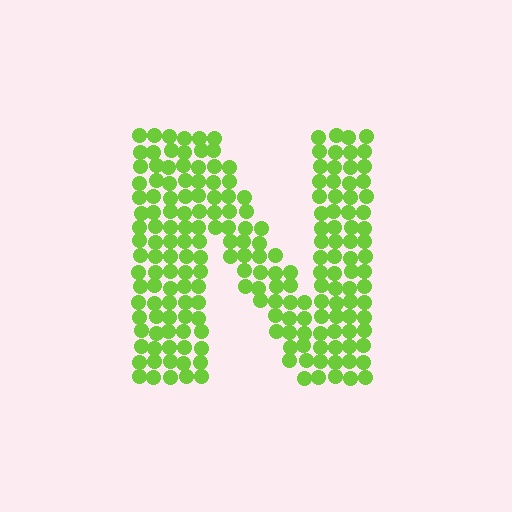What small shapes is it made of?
It is made of small circles.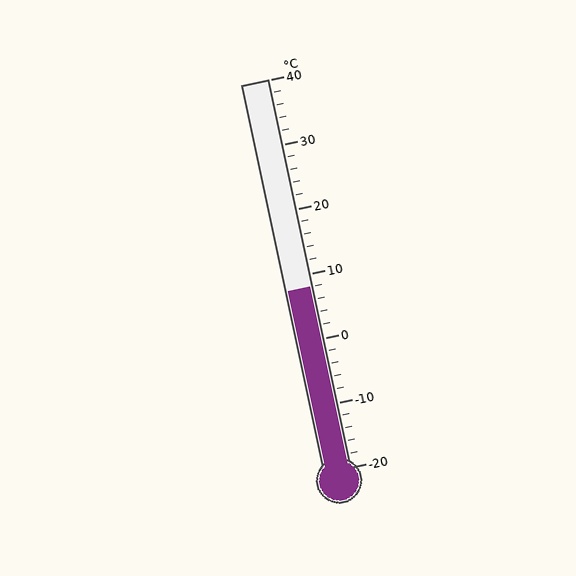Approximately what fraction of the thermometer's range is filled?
The thermometer is filled to approximately 45% of its range.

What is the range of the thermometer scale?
The thermometer scale ranges from -20°C to 40°C.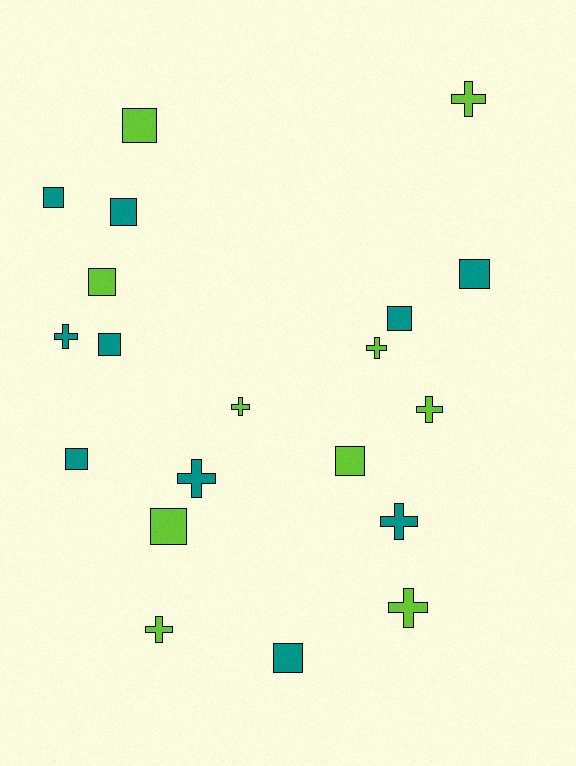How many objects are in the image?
There are 20 objects.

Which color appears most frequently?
Teal, with 10 objects.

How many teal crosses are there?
There are 3 teal crosses.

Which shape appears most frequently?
Square, with 11 objects.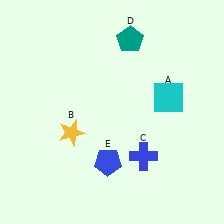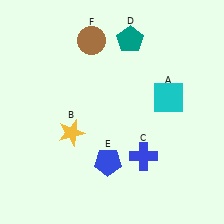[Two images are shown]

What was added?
A brown circle (F) was added in Image 2.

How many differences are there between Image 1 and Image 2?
There is 1 difference between the two images.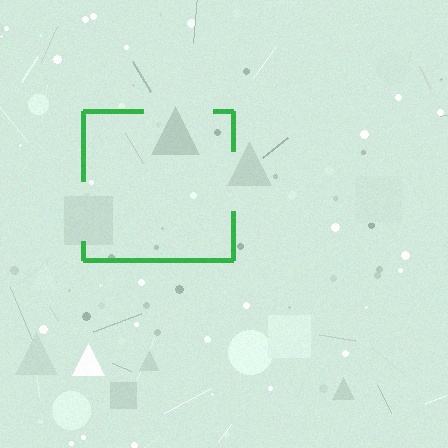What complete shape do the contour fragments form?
The contour fragments form a square.